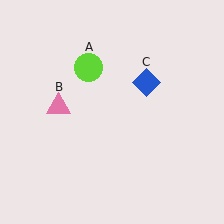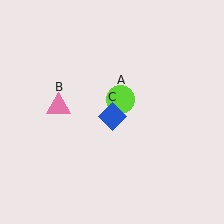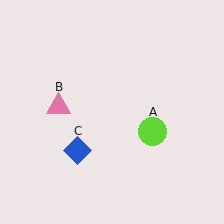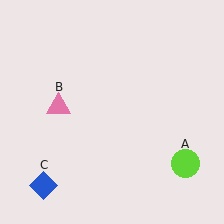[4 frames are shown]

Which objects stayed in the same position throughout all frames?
Pink triangle (object B) remained stationary.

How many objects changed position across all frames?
2 objects changed position: lime circle (object A), blue diamond (object C).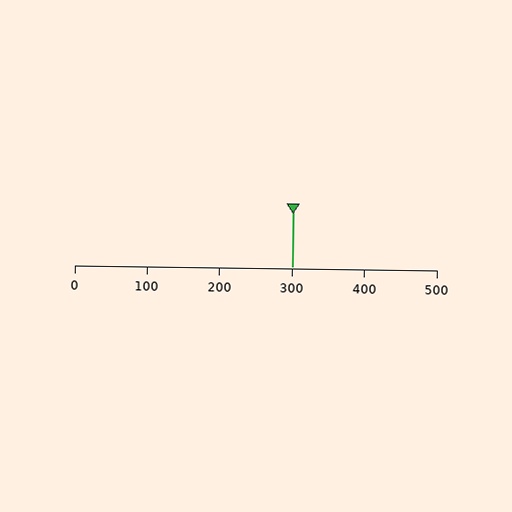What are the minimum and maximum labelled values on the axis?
The axis runs from 0 to 500.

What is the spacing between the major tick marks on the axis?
The major ticks are spaced 100 apart.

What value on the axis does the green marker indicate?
The marker indicates approximately 300.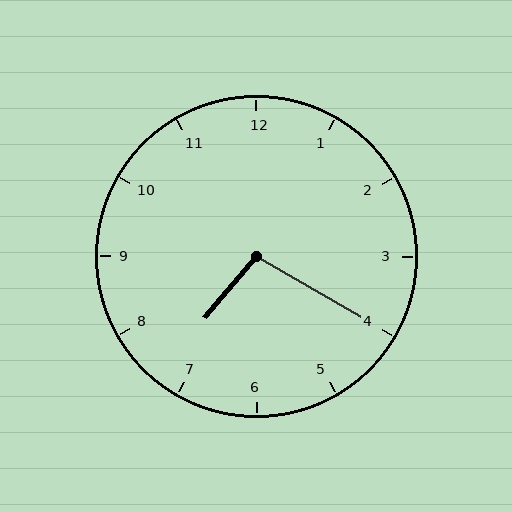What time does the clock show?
7:20.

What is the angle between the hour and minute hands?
Approximately 100 degrees.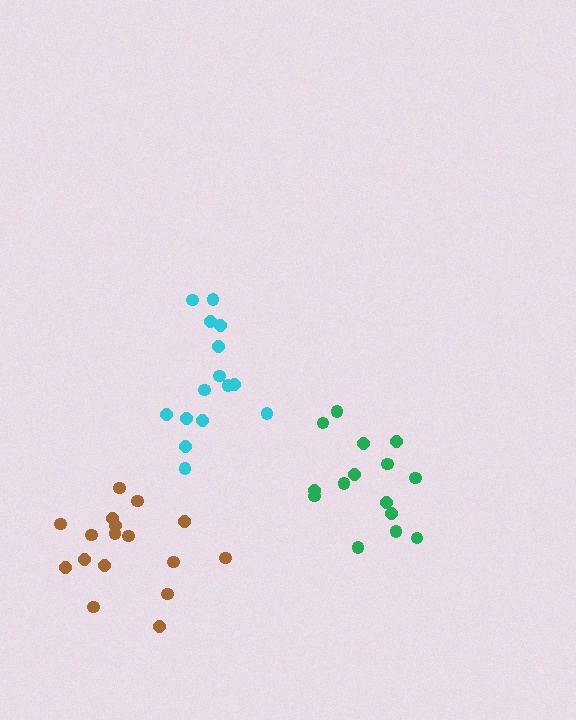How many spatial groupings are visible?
There are 3 spatial groupings.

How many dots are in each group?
Group 1: 15 dots, Group 2: 15 dots, Group 3: 17 dots (47 total).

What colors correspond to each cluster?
The clusters are colored: green, cyan, brown.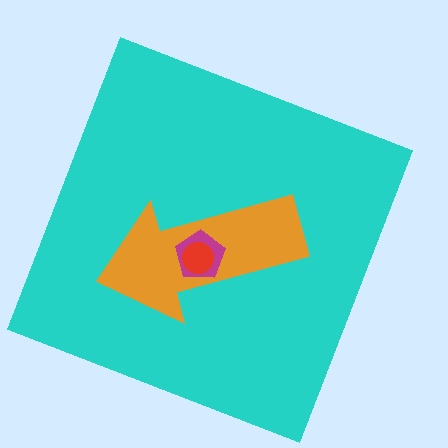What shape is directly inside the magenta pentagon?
The red circle.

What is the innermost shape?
The red circle.